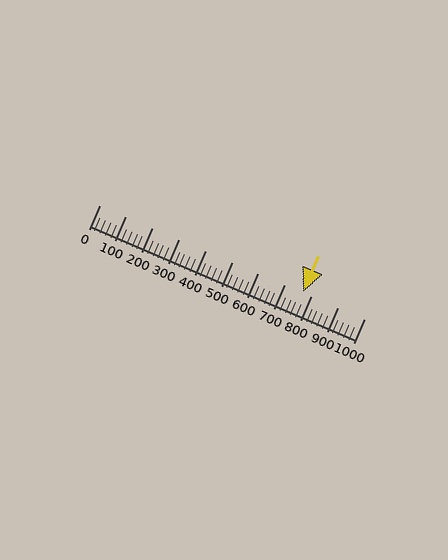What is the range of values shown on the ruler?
The ruler shows values from 0 to 1000.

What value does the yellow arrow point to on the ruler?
The yellow arrow points to approximately 767.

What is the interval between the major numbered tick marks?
The major tick marks are spaced 100 units apart.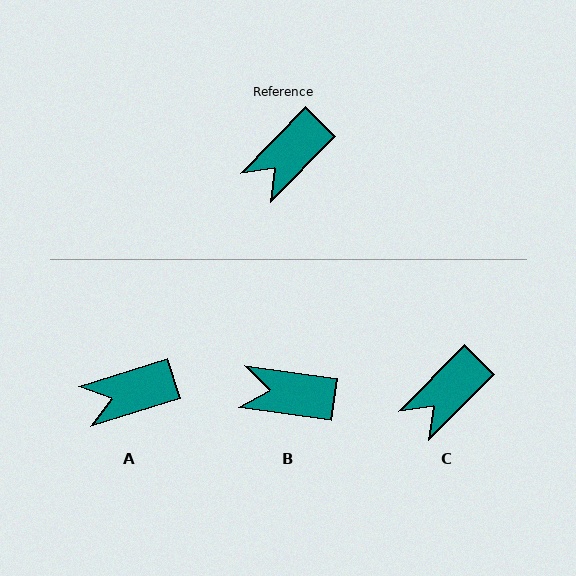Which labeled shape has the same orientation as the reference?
C.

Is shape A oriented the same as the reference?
No, it is off by about 28 degrees.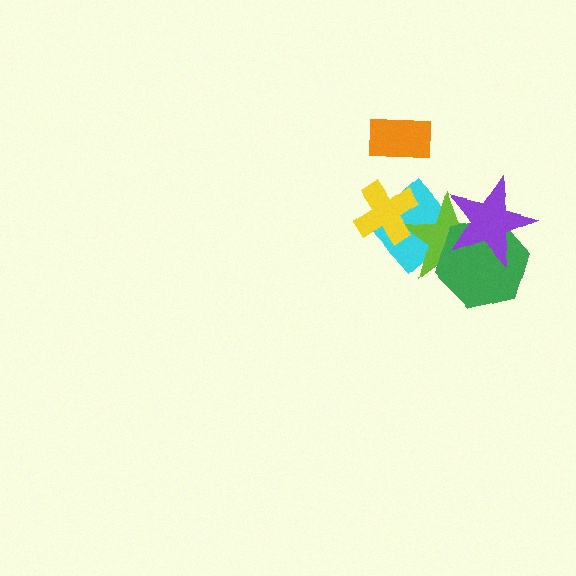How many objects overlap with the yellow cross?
2 objects overlap with the yellow cross.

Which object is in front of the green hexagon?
The purple star is in front of the green hexagon.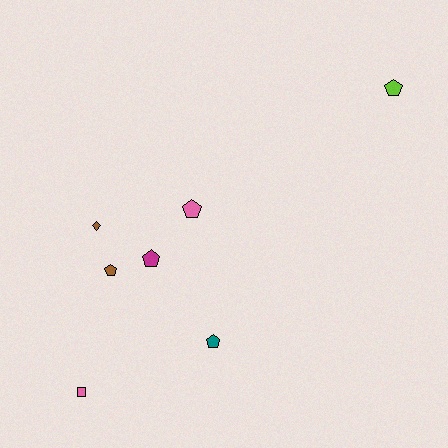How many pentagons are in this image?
There are 5 pentagons.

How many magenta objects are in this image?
There is 1 magenta object.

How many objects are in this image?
There are 7 objects.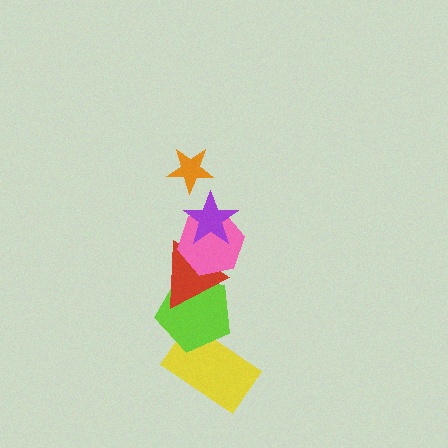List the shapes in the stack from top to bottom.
From top to bottom: the orange star, the purple star, the pink hexagon, the red triangle, the lime pentagon, the yellow rectangle.